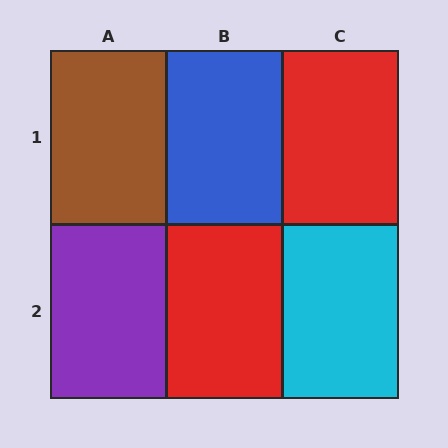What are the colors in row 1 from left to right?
Brown, blue, red.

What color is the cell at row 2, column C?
Cyan.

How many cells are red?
2 cells are red.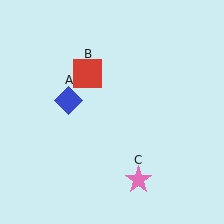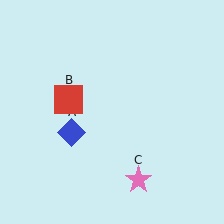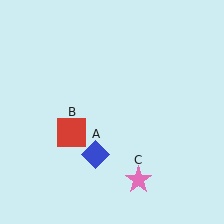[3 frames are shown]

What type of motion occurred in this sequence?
The blue diamond (object A), red square (object B) rotated counterclockwise around the center of the scene.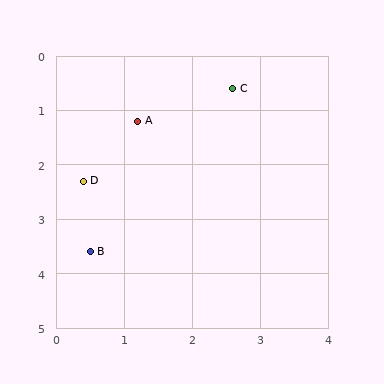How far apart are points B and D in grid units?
Points B and D are about 1.3 grid units apart.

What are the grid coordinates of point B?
Point B is at approximately (0.5, 3.6).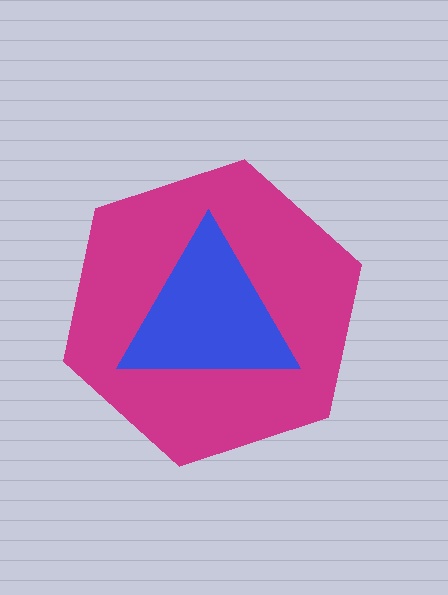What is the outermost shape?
The magenta hexagon.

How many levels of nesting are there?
2.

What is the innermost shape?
The blue triangle.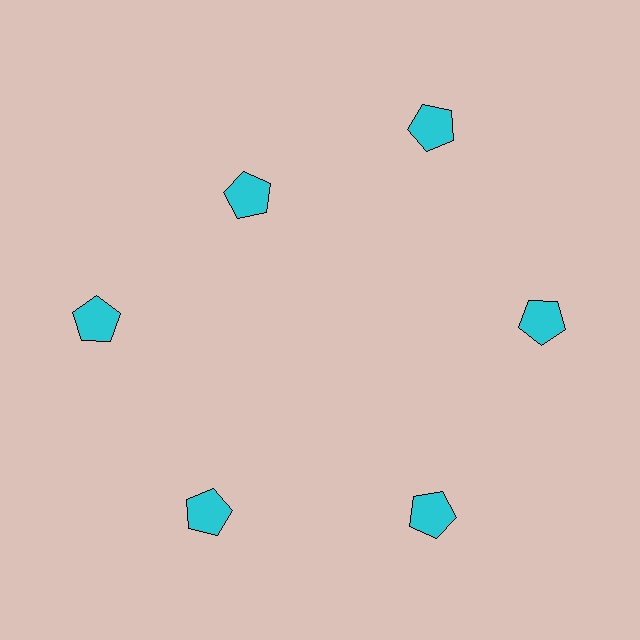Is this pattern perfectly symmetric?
No. The 6 cyan pentagons are arranged in a ring, but one element near the 11 o'clock position is pulled inward toward the center, breaking the 6-fold rotational symmetry.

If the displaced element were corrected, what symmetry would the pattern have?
It would have 6-fold rotational symmetry — the pattern would map onto itself every 60 degrees.